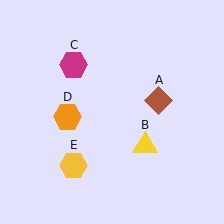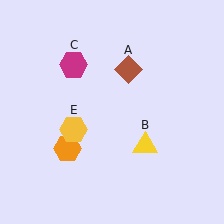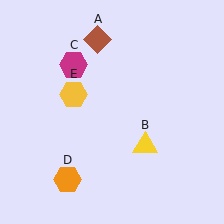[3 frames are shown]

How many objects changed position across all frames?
3 objects changed position: brown diamond (object A), orange hexagon (object D), yellow hexagon (object E).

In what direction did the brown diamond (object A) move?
The brown diamond (object A) moved up and to the left.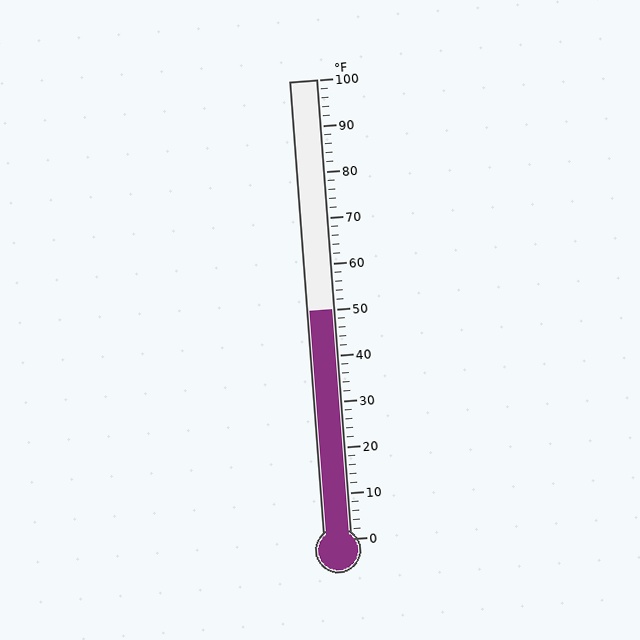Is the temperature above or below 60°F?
The temperature is below 60°F.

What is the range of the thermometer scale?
The thermometer scale ranges from 0°F to 100°F.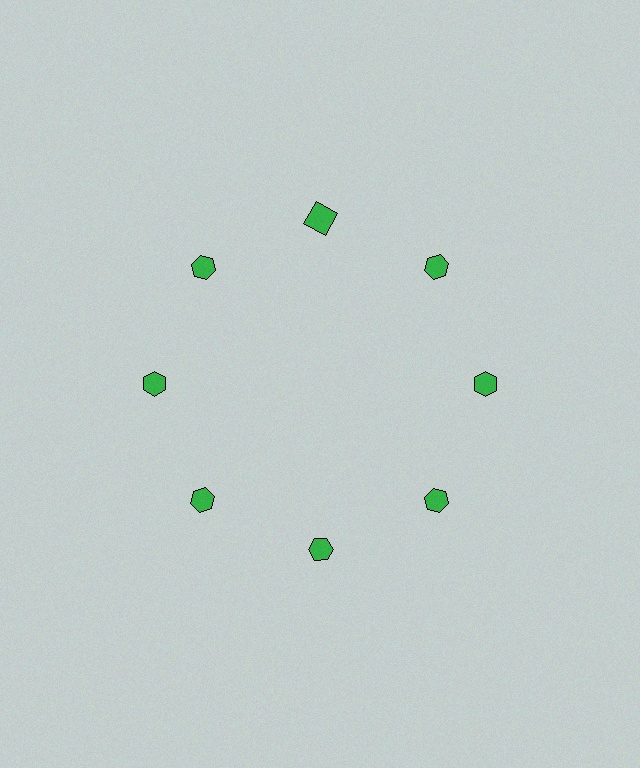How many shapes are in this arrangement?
There are 8 shapes arranged in a ring pattern.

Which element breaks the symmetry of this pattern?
The green square at roughly the 12 o'clock position breaks the symmetry. All other shapes are green hexagons.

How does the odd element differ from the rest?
It has a different shape: square instead of hexagon.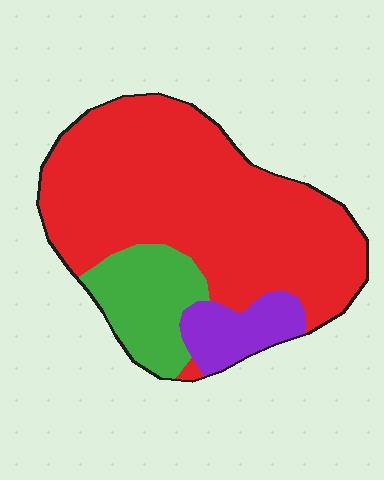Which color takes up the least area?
Purple, at roughly 10%.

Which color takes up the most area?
Red, at roughly 70%.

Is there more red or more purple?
Red.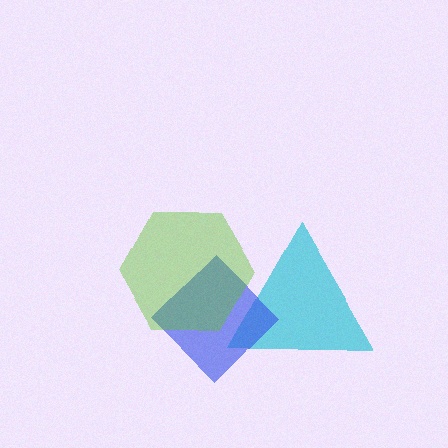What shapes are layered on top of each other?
The layered shapes are: a cyan triangle, a blue diamond, a lime hexagon.